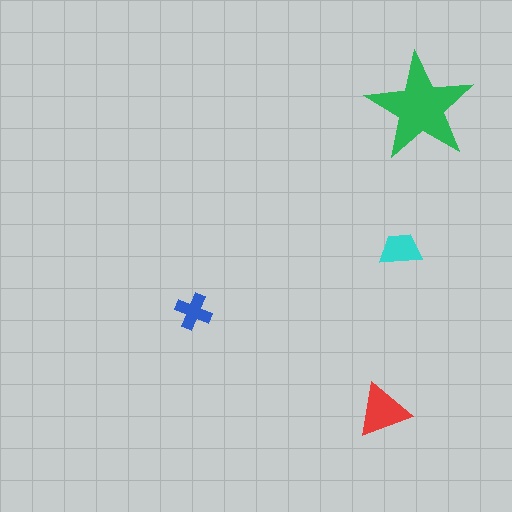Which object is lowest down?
The red triangle is bottommost.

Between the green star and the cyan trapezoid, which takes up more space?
The green star.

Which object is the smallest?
The blue cross.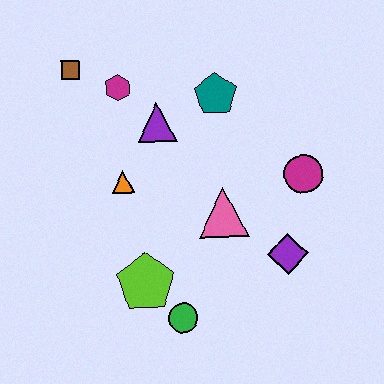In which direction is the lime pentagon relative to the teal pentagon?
The lime pentagon is below the teal pentagon.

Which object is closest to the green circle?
The lime pentagon is closest to the green circle.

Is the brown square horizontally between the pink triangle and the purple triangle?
No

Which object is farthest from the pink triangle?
The brown square is farthest from the pink triangle.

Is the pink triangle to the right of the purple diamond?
No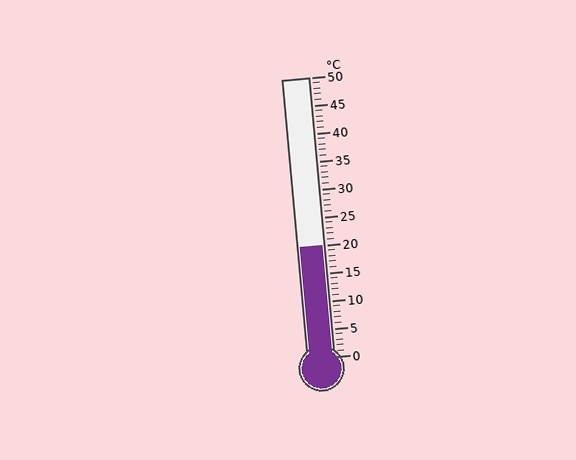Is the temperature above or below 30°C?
The temperature is below 30°C.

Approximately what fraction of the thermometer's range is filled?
The thermometer is filled to approximately 40% of its range.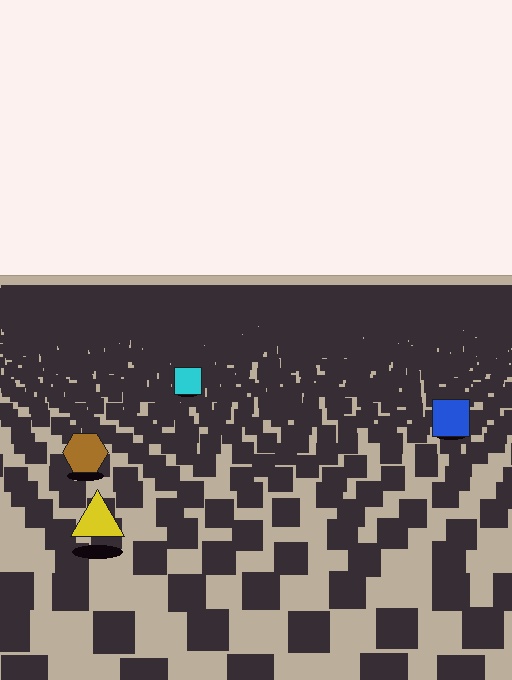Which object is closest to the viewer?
The yellow triangle is closest. The texture marks near it are larger and more spread out.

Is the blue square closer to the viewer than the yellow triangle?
No. The yellow triangle is closer — you can tell from the texture gradient: the ground texture is coarser near it.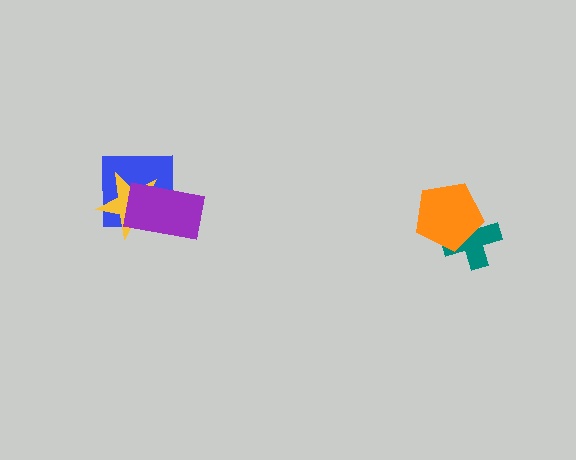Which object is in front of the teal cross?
The orange pentagon is in front of the teal cross.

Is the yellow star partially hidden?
Yes, it is partially covered by another shape.